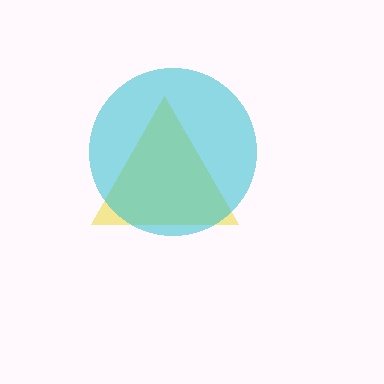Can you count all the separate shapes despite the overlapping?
Yes, there are 2 separate shapes.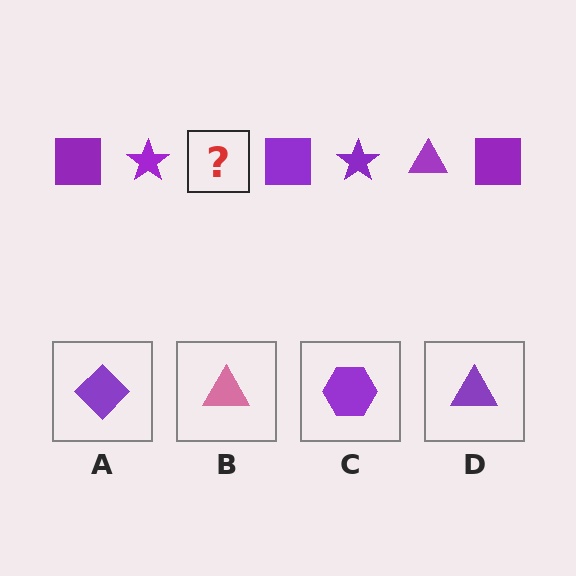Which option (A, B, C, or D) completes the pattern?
D.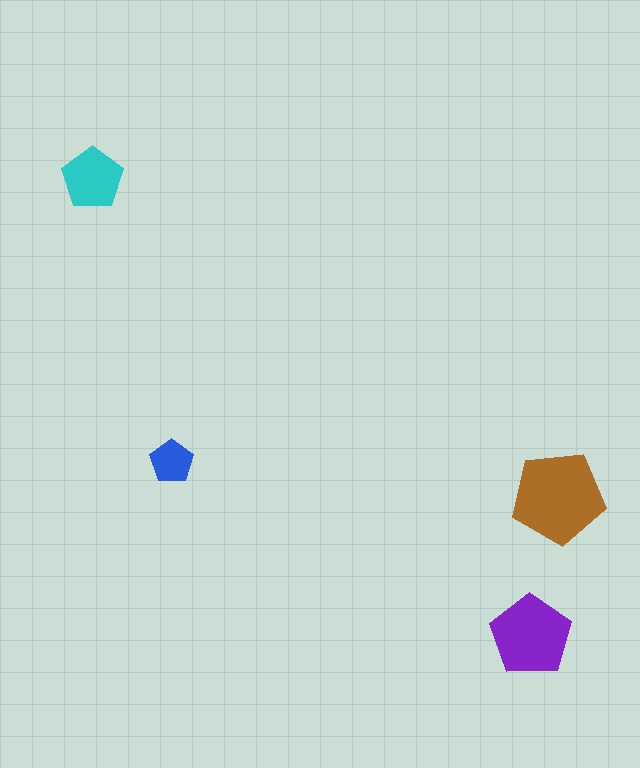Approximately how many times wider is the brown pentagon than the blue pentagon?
About 2 times wider.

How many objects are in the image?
There are 4 objects in the image.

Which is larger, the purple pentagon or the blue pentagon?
The purple one.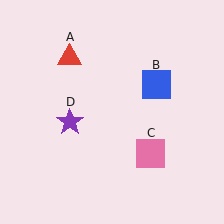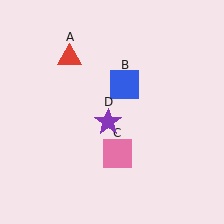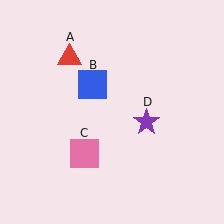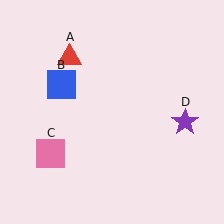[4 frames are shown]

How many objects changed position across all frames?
3 objects changed position: blue square (object B), pink square (object C), purple star (object D).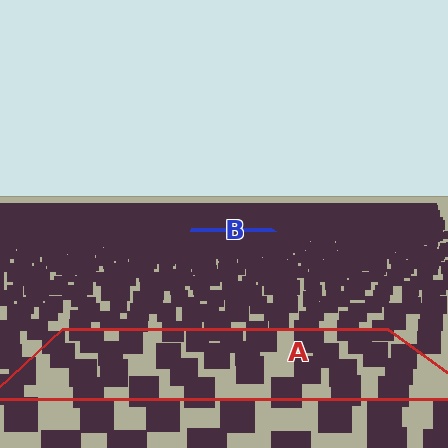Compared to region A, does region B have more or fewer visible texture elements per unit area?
Region B has more texture elements per unit area — they are packed more densely because it is farther away.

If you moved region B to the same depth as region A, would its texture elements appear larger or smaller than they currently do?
They would appear larger. At a closer depth, the same texture elements are projected at a bigger on-screen size.